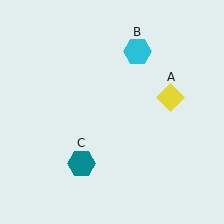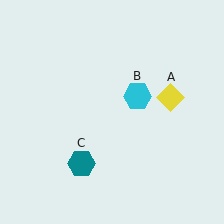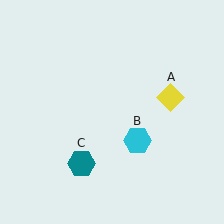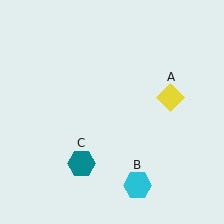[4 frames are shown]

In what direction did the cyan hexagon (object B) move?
The cyan hexagon (object B) moved down.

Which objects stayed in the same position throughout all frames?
Yellow diamond (object A) and teal hexagon (object C) remained stationary.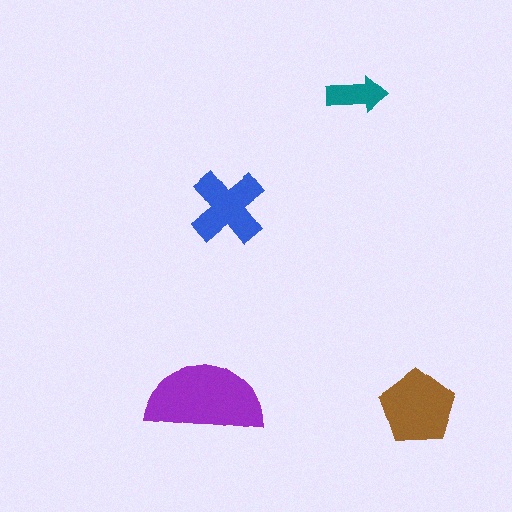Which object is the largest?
The purple semicircle.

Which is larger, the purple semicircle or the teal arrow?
The purple semicircle.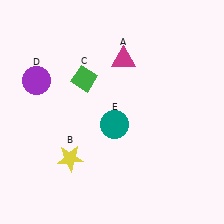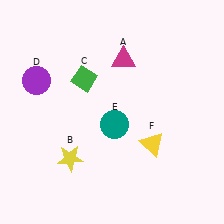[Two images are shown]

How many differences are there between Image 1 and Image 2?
There is 1 difference between the two images.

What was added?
A yellow triangle (F) was added in Image 2.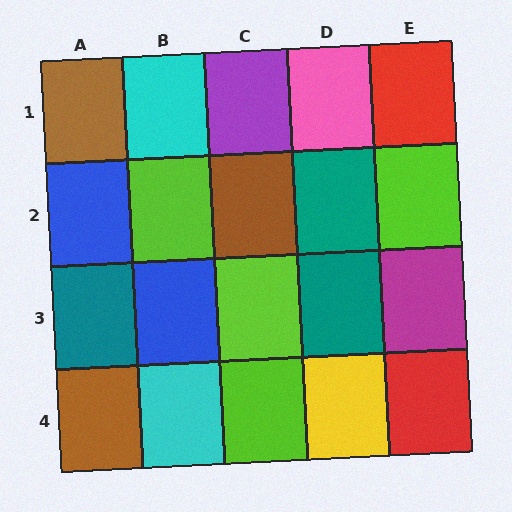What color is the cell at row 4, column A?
Brown.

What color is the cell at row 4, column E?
Red.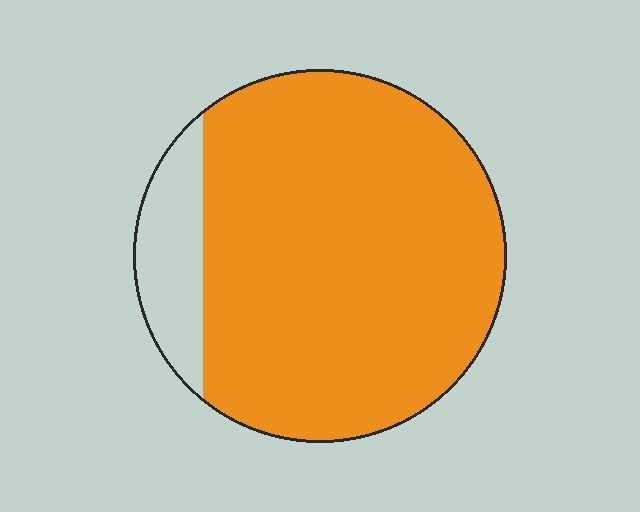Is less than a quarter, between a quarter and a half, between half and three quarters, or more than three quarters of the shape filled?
More than three quarters.